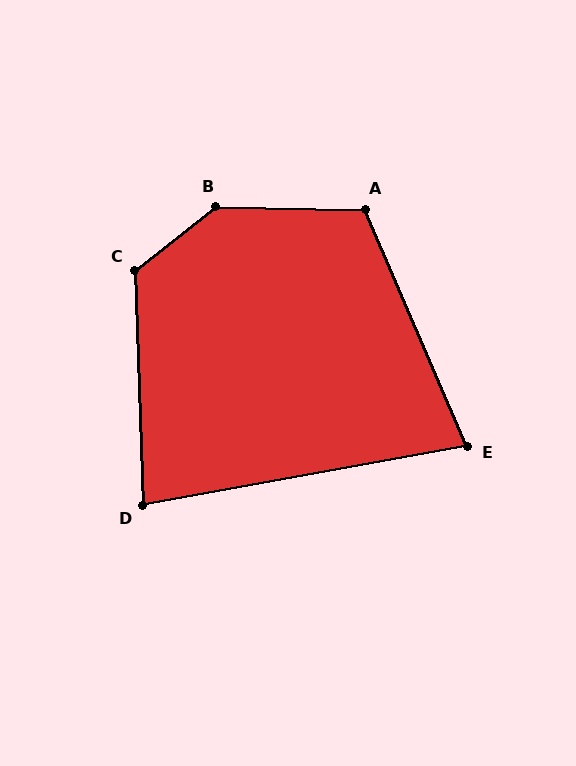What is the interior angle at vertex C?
Approximately 126 degrees (obtuse).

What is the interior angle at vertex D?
Approximately 81 degrees (acute).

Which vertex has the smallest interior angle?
E, at approximately 77 degrees.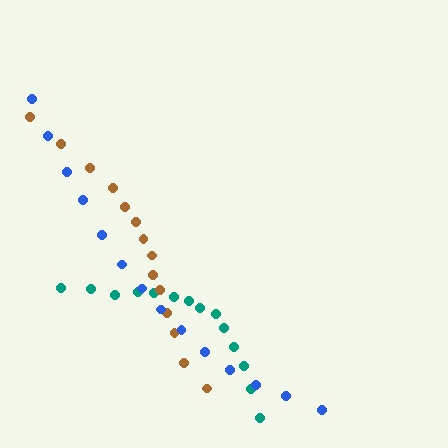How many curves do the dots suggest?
There are 3 distinct paths.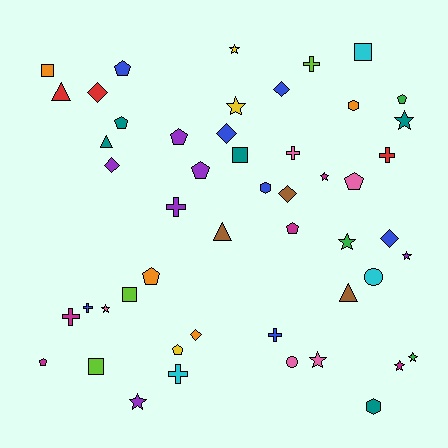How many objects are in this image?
There are 50 objects.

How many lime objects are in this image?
There are 3 lime objects.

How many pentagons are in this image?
There are 10 pentagons.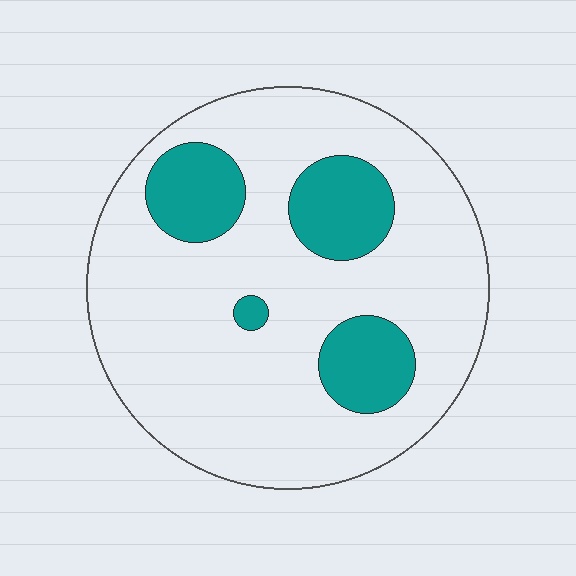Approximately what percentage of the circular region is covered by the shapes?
Approximately 20%.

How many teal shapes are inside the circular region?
4.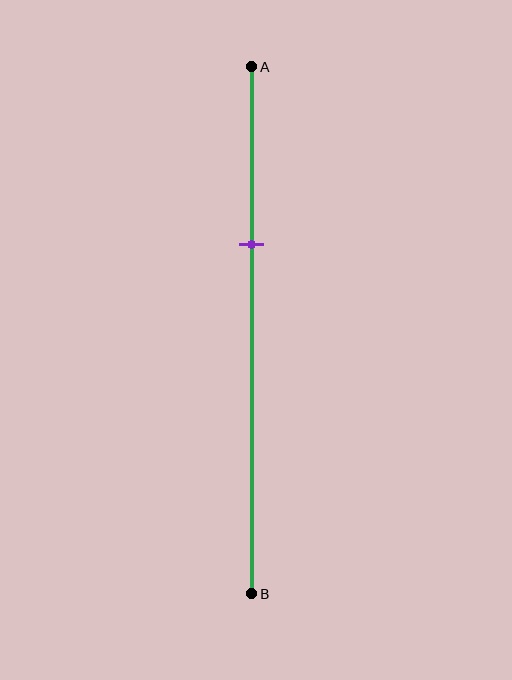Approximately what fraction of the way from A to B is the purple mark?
The purple mark is approximately 35% of the way from A to B.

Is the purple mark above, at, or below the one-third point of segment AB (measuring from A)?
The purple mark is approximately at the one-third point of segment AB.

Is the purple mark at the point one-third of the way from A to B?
Yes, the mark is approximately at the one-third point.